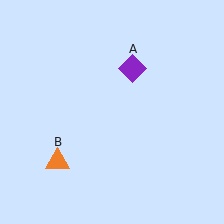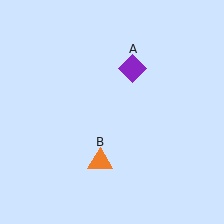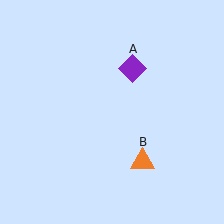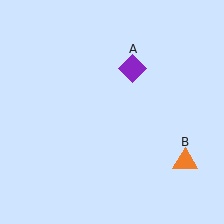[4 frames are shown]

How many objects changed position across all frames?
1 object changed position: orange triangle (object B).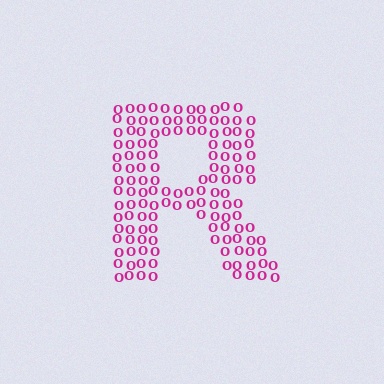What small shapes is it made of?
It is made of small letter O's.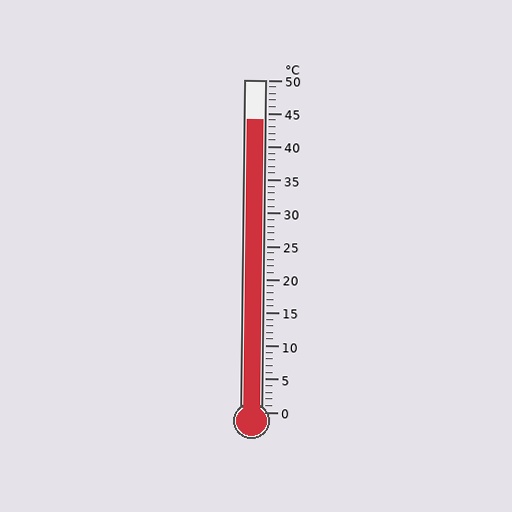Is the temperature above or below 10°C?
The temperature is above 10°C.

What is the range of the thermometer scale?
The thermometer scale ranges from 0°C to 50°C.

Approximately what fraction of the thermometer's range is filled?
The thermometer is filled to approximately 90% of its range.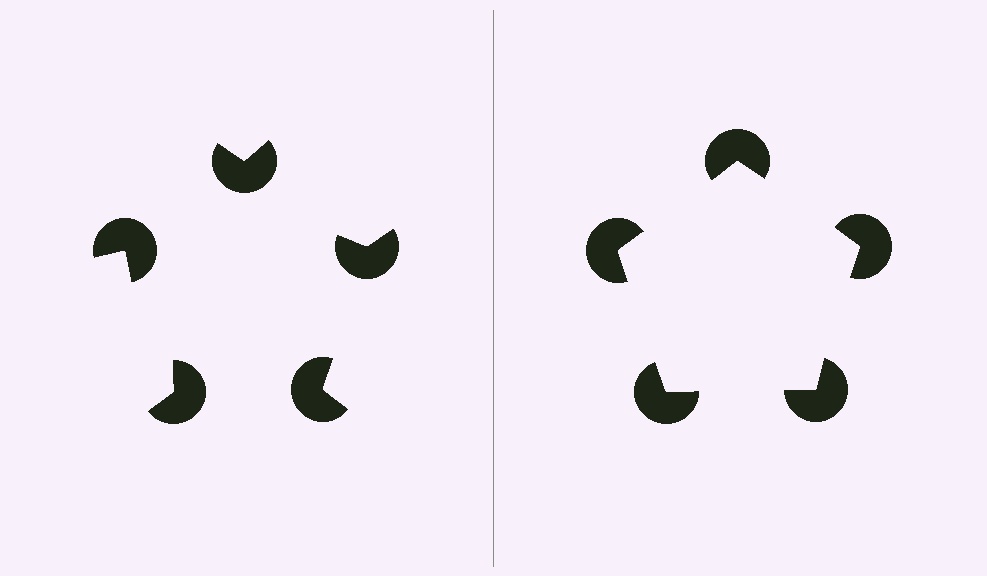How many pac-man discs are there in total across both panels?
10 — 5 on each side.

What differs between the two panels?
The pac-man discs are positioned identically on both sides; only the wedge orientations differ. On the right they align to a pentagon; on the left they are misaligned.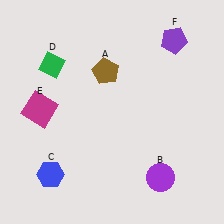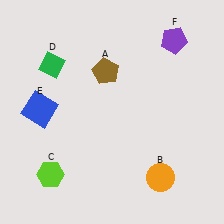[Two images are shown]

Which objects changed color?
B changed from purple to orange. C changed from blue to lime. E changed from magenta to blue.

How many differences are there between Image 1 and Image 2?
There are 3 differences between the two images.